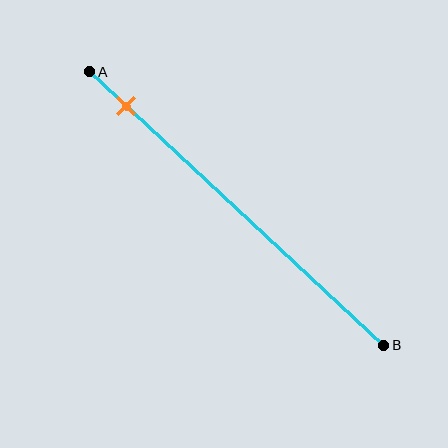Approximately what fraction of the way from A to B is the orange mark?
The orange mark is approximately 15% of the way from A to B.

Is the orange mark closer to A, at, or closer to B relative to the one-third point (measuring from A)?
The orange mark is closer to point A than the one-third point of segment AB.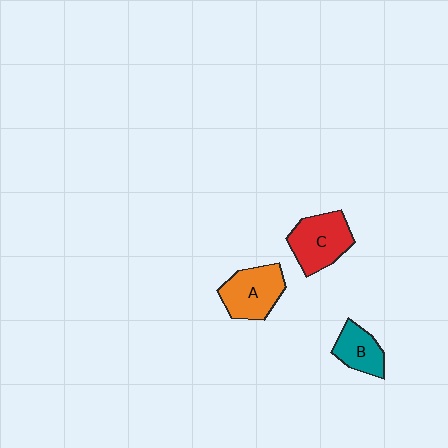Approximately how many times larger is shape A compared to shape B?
Approximately 1.4 times.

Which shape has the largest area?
Shape C (red).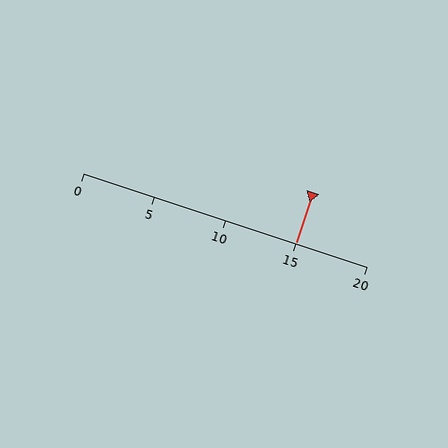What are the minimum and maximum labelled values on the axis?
The axis runs from 0 to 20.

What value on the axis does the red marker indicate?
The marker indicates approximately 15.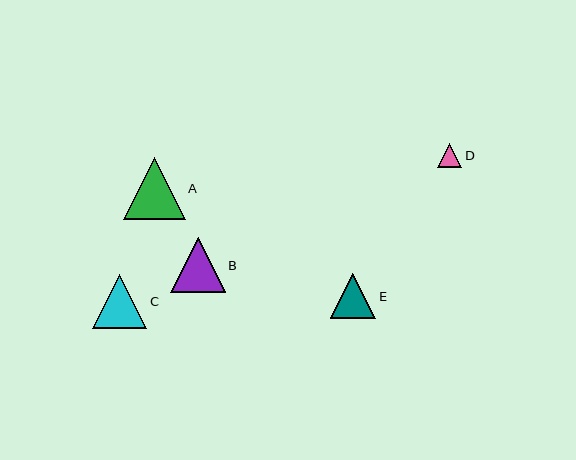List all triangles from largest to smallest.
From largest to smallest: A, B, C, E, D.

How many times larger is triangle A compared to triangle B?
Triangle A is approximately 1.1 times the size of triangle B.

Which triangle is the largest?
Triangle A is the largest with a size of approximately 62 pixels.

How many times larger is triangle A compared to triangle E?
Triangle A is approximately 1.4 times the size of triangle E.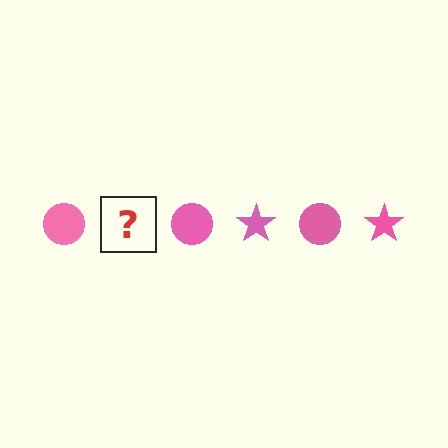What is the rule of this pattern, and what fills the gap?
The rule is that the pattern cycles through circle, star shapes in pink. The gap should be filled with a pink star.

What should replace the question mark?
The question mark should be replaced with a pink star.